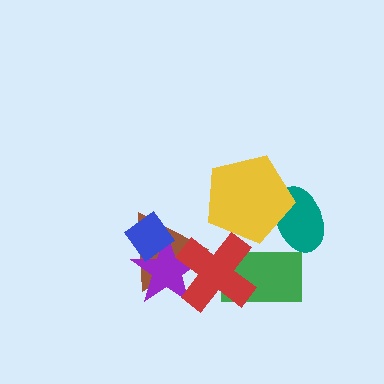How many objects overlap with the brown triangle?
3 objects overlap with the brown triangle.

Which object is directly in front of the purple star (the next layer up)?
The blue diamond is directly in front of the purple star.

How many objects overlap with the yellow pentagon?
1 object overlaps with the yellow pentagon.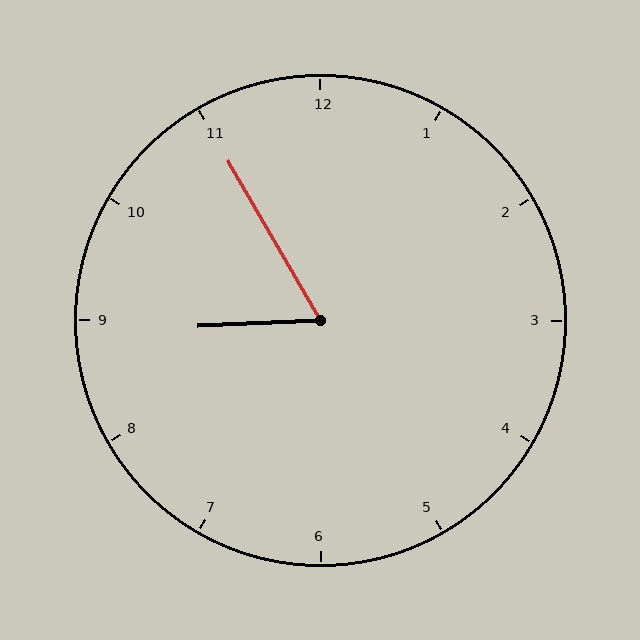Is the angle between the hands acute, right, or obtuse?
It is acute.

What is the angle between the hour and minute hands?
Approximately 62 degrees.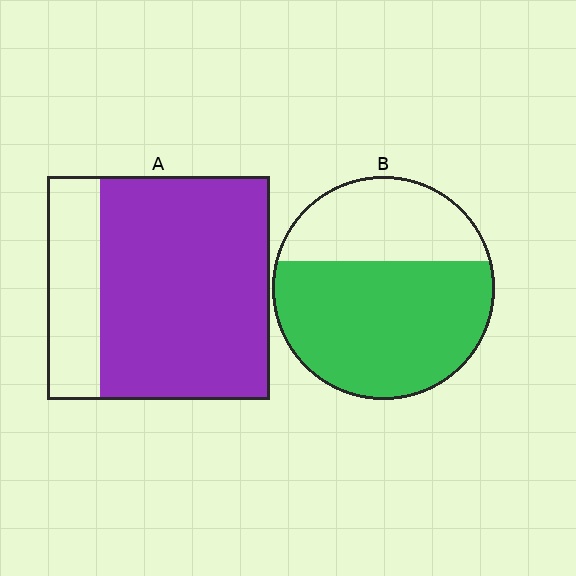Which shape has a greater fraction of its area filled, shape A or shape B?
Shape A.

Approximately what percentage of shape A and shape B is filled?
A is approximately 75% and B is approximately 65%.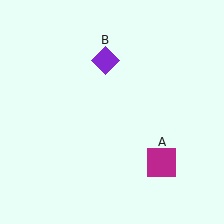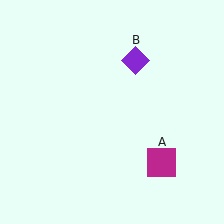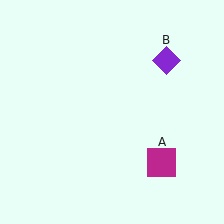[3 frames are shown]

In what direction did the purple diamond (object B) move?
The purple diamond (object B) moved right.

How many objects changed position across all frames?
1 object changed position: purple diamond (object B).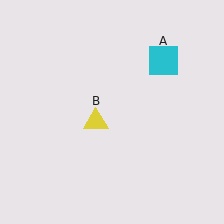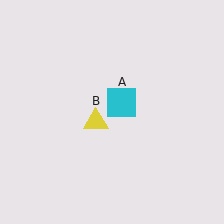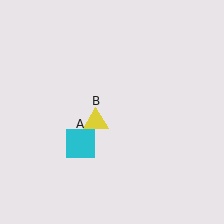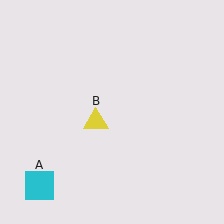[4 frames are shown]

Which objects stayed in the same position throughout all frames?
Yellow triangle (object B) remained stationary.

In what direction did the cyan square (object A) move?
The cyan square (object A) moved down and to the left.